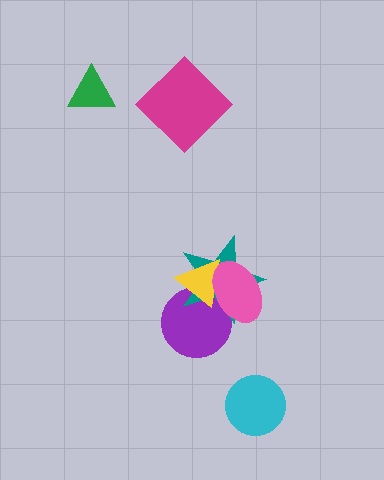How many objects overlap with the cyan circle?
0 objects overlap with the cyan circle.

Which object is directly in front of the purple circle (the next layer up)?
The teal star is directly in front of the purple circle.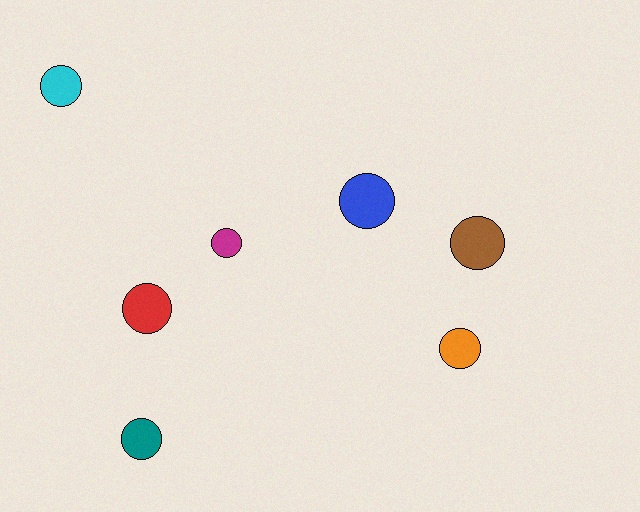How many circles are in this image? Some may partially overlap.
There are 7 circles.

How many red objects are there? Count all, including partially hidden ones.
There is 1 red object.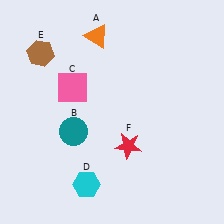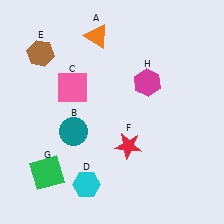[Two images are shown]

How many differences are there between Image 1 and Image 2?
There are 2 differences between the two images.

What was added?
A green square (G), a magenta hexagon (H) were added in Image 2.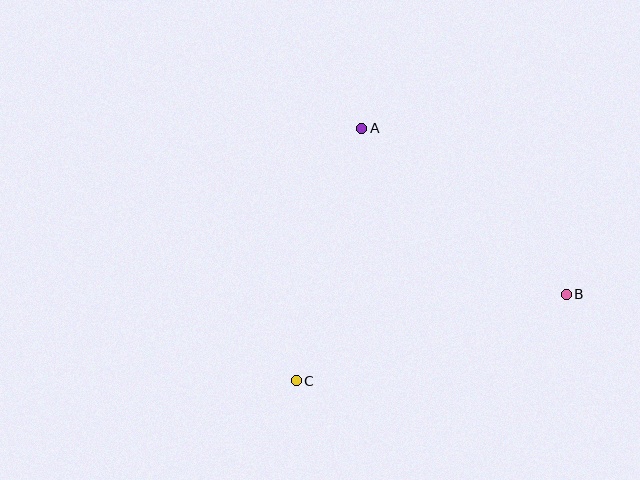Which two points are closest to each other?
Points A and C are closest to each other.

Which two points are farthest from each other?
Points B and C are farthest from each other.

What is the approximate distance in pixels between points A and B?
The distance between A and B is approximately 263 pixels.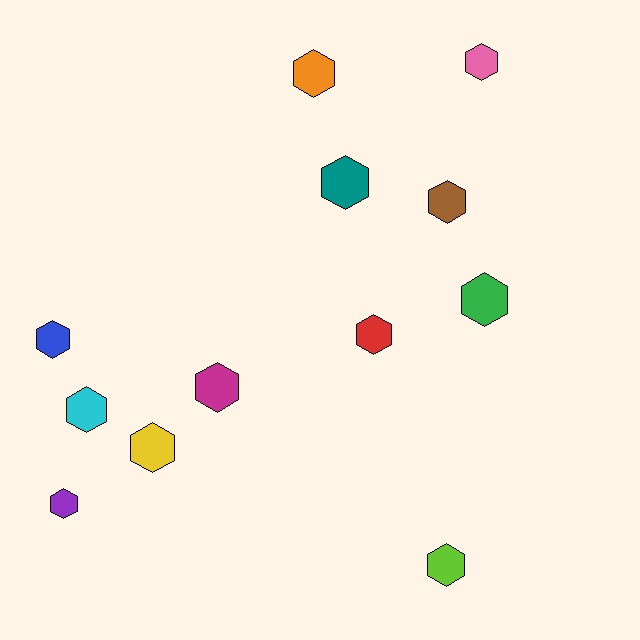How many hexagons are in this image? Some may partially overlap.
There are 12 hexagons.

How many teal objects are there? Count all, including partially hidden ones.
There is 1 teal object.